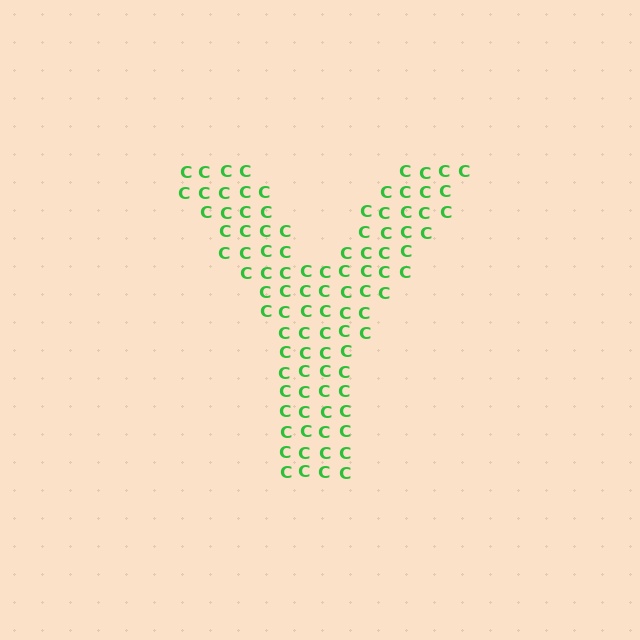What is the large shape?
The large shape is the letter Y.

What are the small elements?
The small elements are letter C's.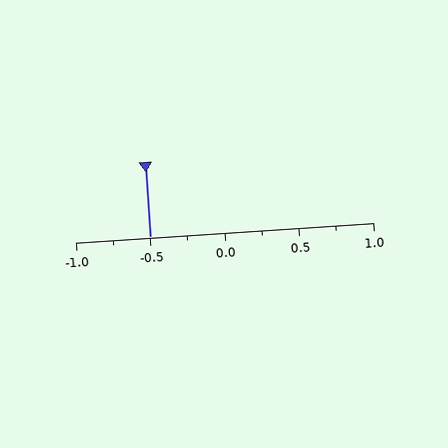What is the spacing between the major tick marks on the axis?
The major ticks are spaced 0.5 apart.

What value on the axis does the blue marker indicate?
The marker indicates approximately -0.5.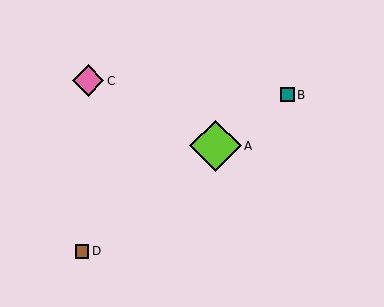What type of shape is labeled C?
Shape C is a pink diamond.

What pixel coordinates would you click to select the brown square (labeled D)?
Click at (82, 251) to select the brown square D.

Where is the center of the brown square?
The center of the brown square is at (82, 251).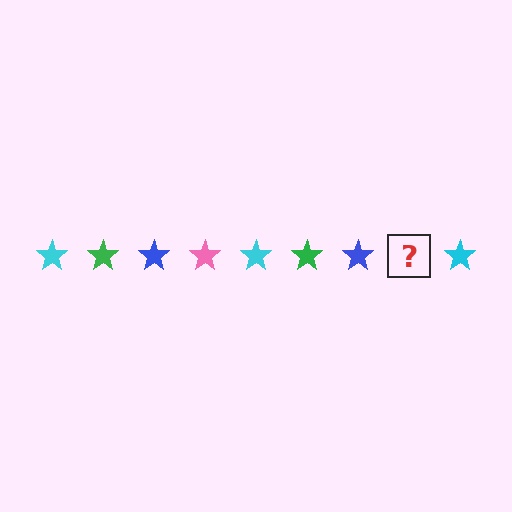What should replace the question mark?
The question mark should be replaced with a pink star.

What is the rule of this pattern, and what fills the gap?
The rule is that the pattern cycles through cyan, green, blue, pink stars. The gap should be filled with a pink star.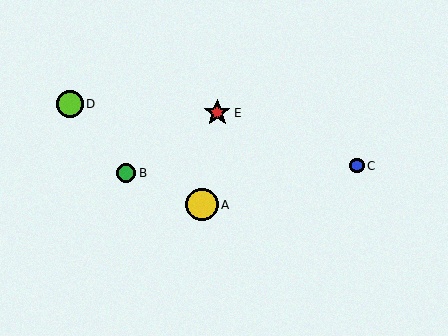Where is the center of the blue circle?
The center of the blue circle is at (357, 166).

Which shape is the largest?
The yellow circle (labeled A) is the largest.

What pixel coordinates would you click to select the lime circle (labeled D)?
Click at (70, 104) to select the lime circle D.